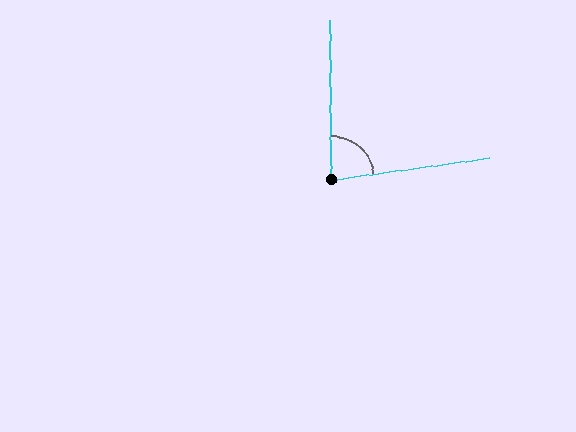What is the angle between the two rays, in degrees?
Approximately 82 degrees.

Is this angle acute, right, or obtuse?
It is acute.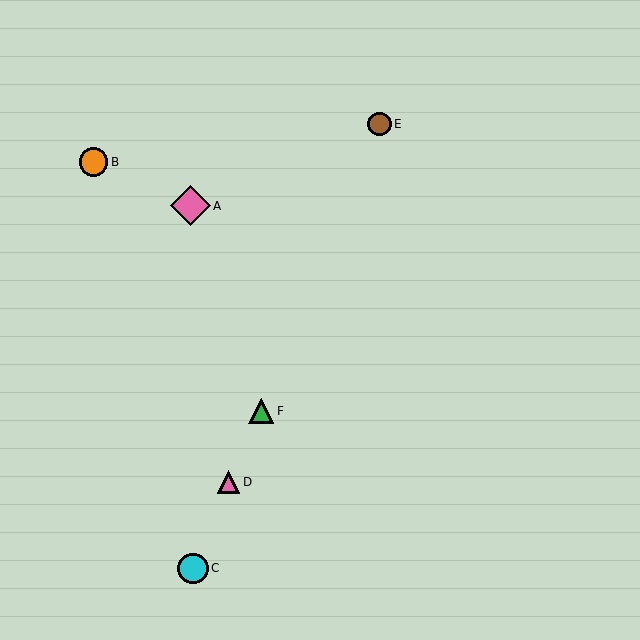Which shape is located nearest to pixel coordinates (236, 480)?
The pink triangle (labeled D) at (228, 482) is nearest to that location.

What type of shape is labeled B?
Shape B is an orange circle.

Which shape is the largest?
The pink diamond (labeled A) is the largest.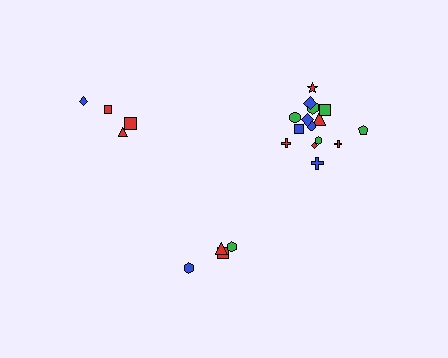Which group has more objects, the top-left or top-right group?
The top-right group.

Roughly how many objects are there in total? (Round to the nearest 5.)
Roughly 25 objects in total.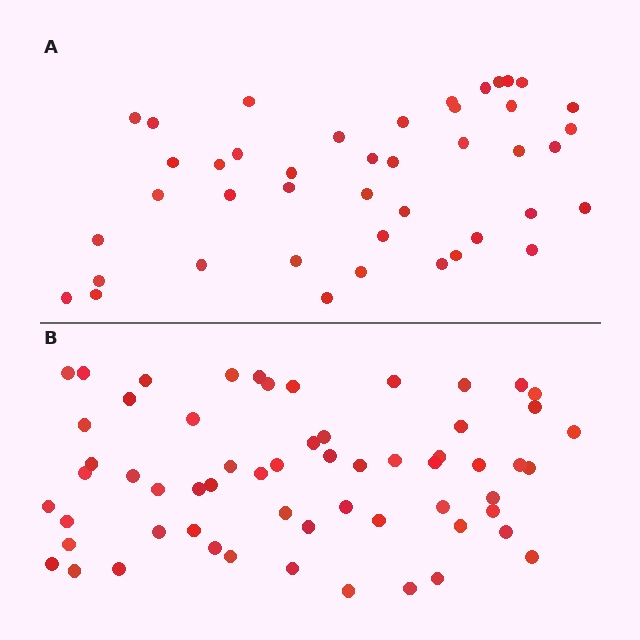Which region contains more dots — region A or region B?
Region B (the bottom region) has more dots.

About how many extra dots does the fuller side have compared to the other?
Region B has approximately 15 more dots than region A.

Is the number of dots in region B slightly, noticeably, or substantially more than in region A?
Region B has noticeably more, but not dramatically so. The ratio is roughly 1.4 to 1.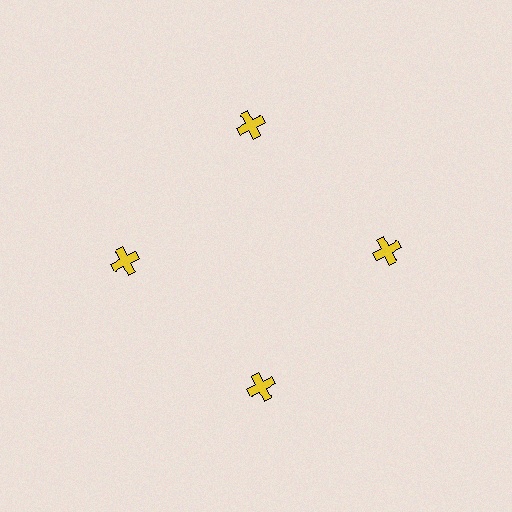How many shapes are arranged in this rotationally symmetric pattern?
There are 4 shapes, arranged in 4 groups of 1.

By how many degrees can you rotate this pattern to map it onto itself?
The pattern maps onto itself every 90 degrees of rotation.